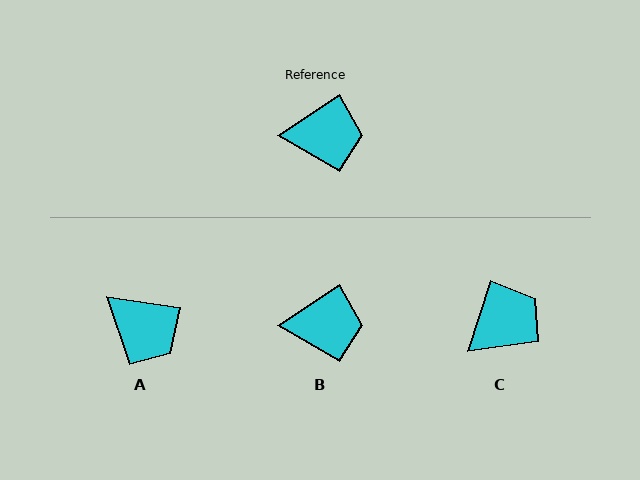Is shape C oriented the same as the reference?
No, it is off by about 38 degrees.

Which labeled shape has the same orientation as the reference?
B.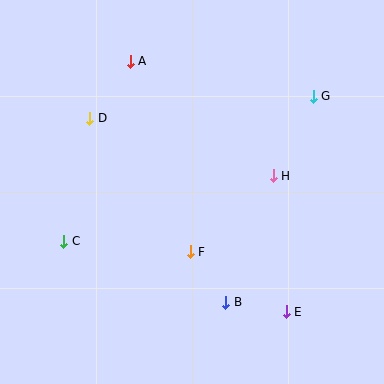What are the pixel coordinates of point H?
Point H is at (273, 176).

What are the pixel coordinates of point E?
Point E is at (286, 312).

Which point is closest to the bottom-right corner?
Point E is closest to the bottom-right corner.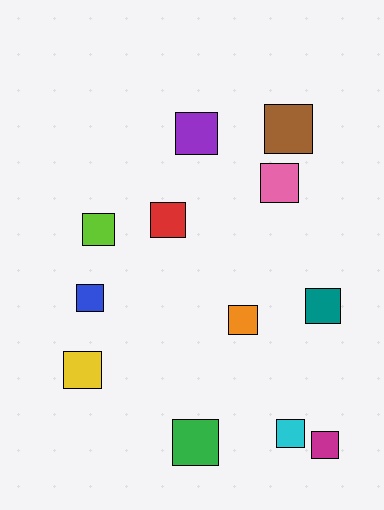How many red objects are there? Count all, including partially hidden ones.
There is 1 red object.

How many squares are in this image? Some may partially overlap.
There are 12 squares.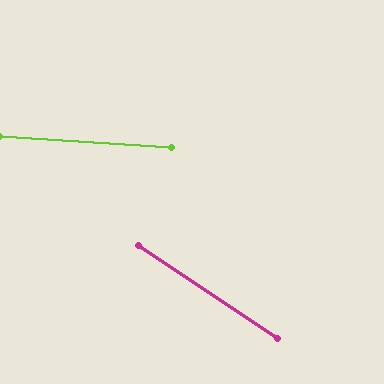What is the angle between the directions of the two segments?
Approximately 30 degrees.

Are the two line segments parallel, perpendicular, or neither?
Neither parallel nor perpendicular — they differ by about 30°.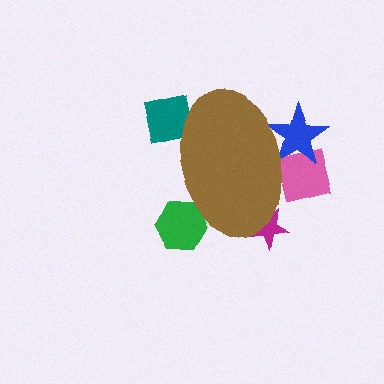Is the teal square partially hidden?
Yes, the teal square is partially hidden behind the brown ellipse.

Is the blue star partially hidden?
Yes, the blue star is partially hidden behind the brown ellipse.